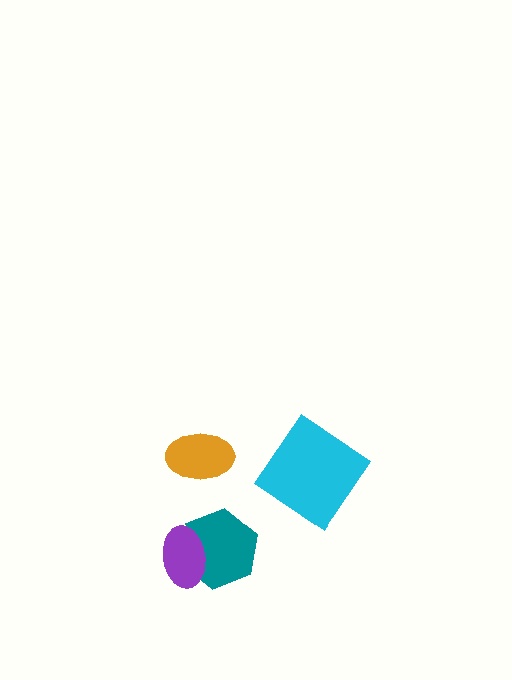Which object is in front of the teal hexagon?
The purple ellipse is in front of the teal hexagon.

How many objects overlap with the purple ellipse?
1 object overlaps with the purple ellipse.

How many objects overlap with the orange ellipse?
0 objects overlap with the orange ellipse.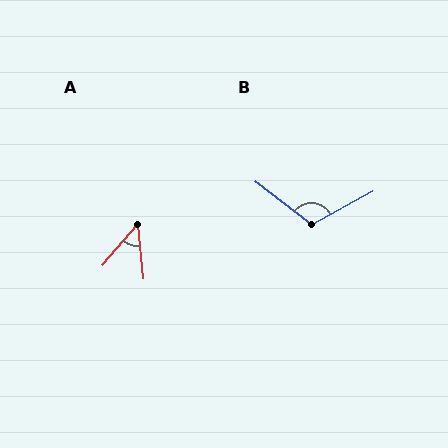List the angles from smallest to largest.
A (47°), B (114°).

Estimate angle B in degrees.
Approximately 114 degrees.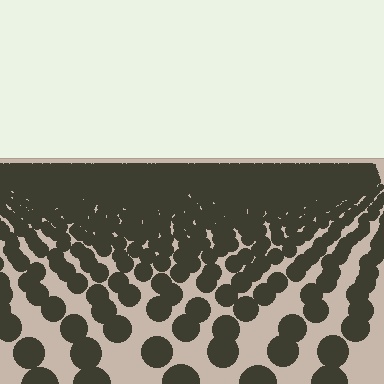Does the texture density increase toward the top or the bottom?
Density increases toward the top.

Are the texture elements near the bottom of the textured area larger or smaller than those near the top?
Larger. Near the bottom, elements are closer to the viewer and appear at a bigger on-screen size.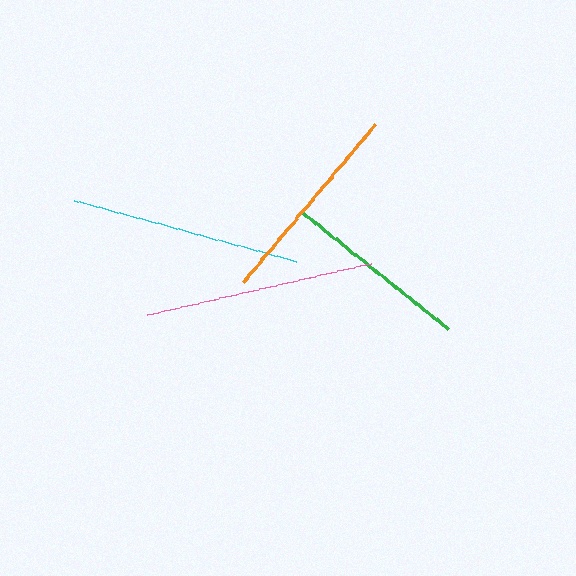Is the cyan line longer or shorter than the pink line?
The cyan line is longer than the pink line.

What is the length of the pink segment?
The pink segment is approximately 229 pixels long.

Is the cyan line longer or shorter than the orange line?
The cyan line is longer than the orange line.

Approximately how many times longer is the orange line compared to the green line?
The orange line is approximately 1.1 times the length of the green line.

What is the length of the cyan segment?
The cyan segment is approximately 230 pixels long.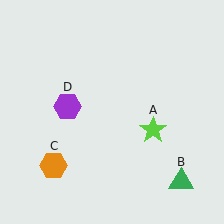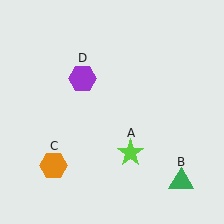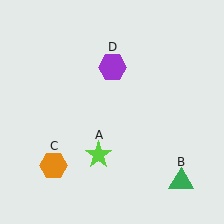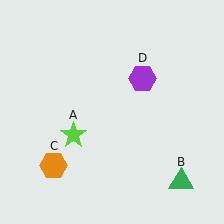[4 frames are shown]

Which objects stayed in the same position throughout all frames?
Green triangle (object B) and orange hexagon (object C) remained stationary.